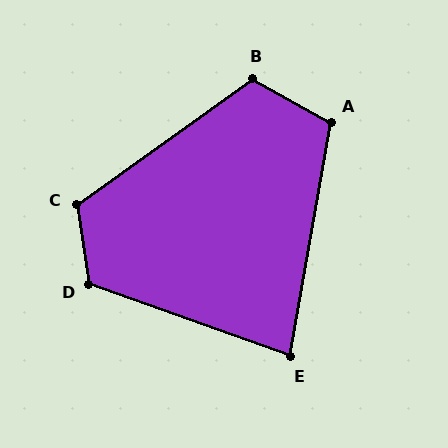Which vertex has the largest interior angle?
D, at approximately 118 degrees.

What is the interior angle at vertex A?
Approximately 109 degrees (obtuse).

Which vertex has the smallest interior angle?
E, at approximately 80 degrees.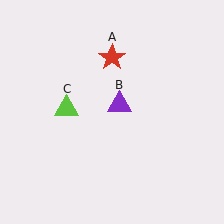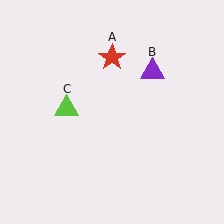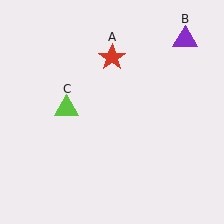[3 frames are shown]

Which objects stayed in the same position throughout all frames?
Red star (object A) and lime triangle (object C) remained stationary.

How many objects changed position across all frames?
1 object changed position: purple triangle (object B).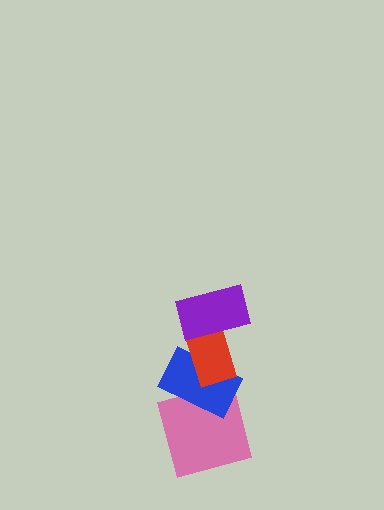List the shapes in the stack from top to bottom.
From top to bottom: the purple rectangle, the red rectangle, the blue rectangle, the pink square.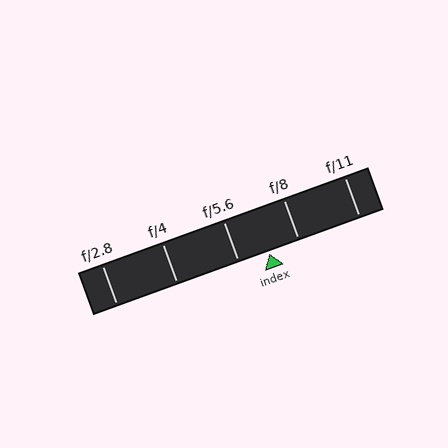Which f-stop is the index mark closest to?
The index mark is closest to f/8.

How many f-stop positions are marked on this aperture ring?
There are 5 f-stop positions marked.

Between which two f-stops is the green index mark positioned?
The index mark is between f/5.6 and f/8.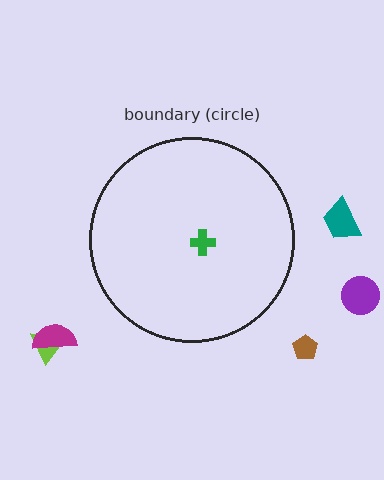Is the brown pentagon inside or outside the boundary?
Outside.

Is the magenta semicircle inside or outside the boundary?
Outside.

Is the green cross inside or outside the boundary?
Inside.